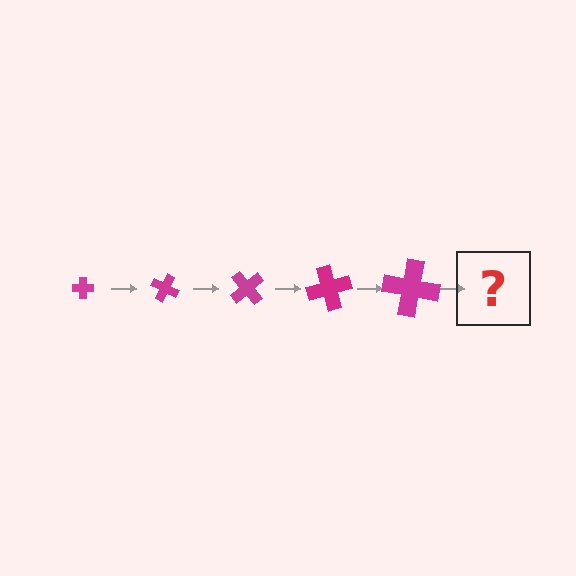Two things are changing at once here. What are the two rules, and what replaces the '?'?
The two rules are that the cross grows larger each step and it rotates 25 degrees each step. The '?' should be a cross, larger than the previous one and rotated 125 degrees from the start.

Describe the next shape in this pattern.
It should be a cross, larger than the previous one and rotated 125 degrees from the start.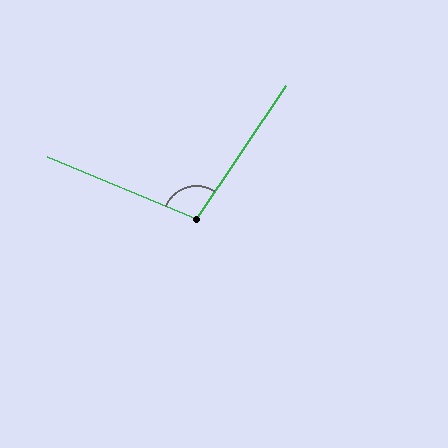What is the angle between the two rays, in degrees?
Approximately 101 degrees.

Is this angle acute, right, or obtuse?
It is obtuse.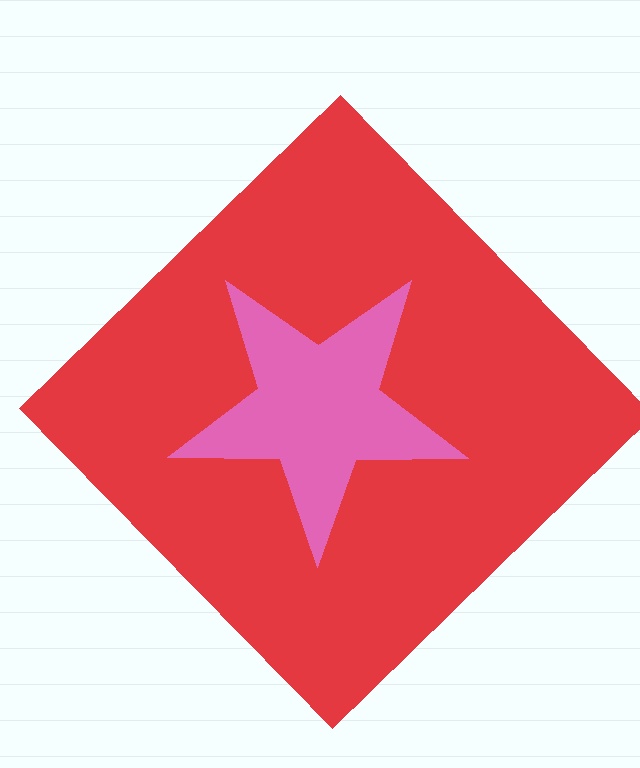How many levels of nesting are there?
2.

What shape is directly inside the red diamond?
The pink star.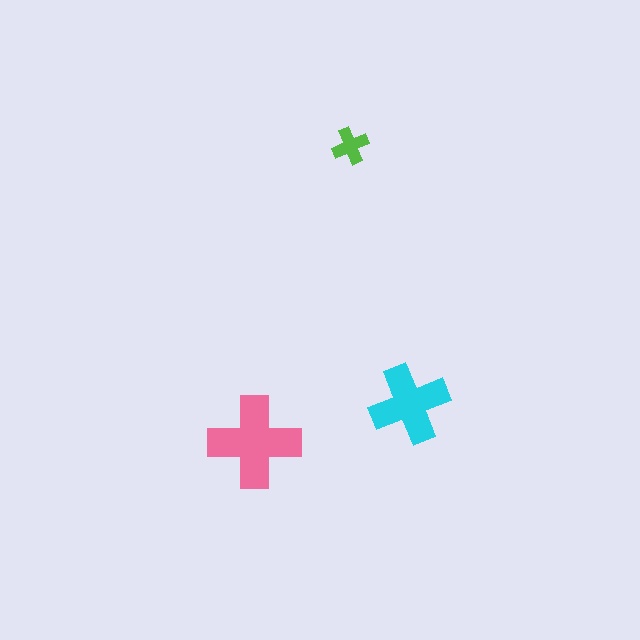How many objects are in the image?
There are 3 objects in the image.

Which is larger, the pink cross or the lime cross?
The pink one.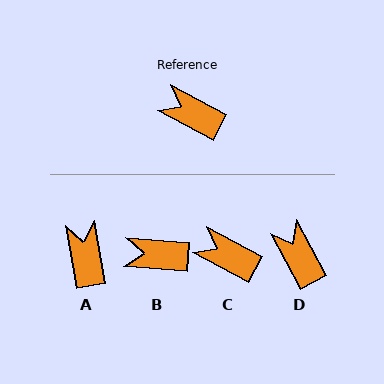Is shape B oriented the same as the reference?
No, it is off by about 24 degrees.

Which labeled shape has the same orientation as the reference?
C.